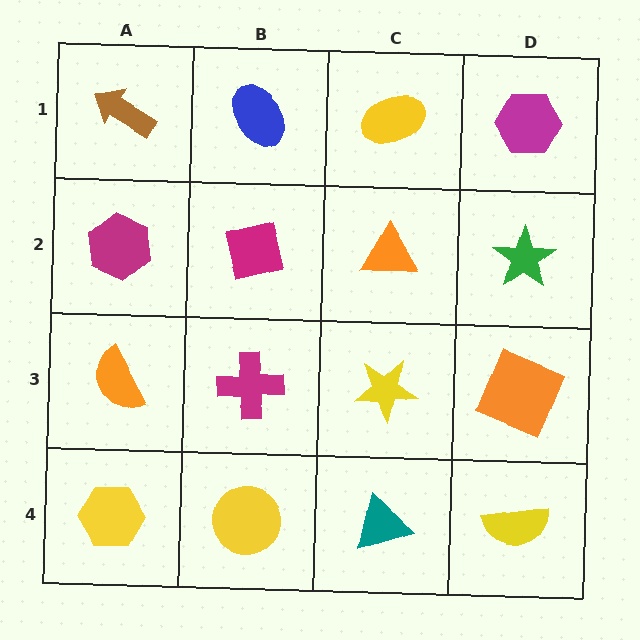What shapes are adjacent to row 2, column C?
A yellow ellipse (row 1, column C), a yellow star (row 3, column C), a magenta square (row 2, column B), a green star (row 2, column D).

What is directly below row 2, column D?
An orange square.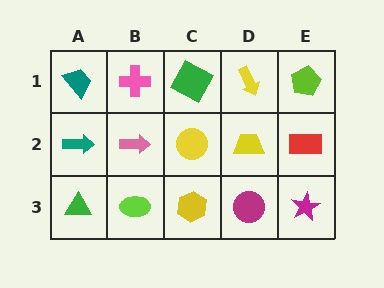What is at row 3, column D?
A magenta circle.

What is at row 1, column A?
A teal trapezoid.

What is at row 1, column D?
A yellow arrow.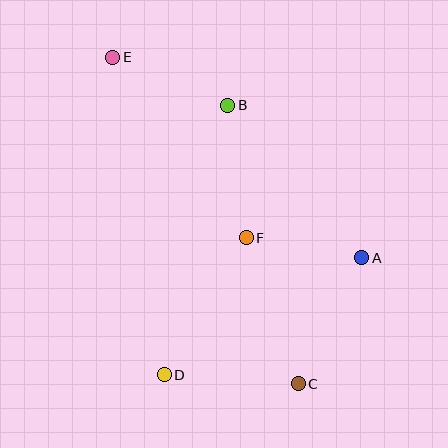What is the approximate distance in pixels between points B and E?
The distance between B and E is approximately 124 pixels.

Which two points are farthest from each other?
Points C and E are farthest from each other.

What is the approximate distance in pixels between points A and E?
The distance between A and E is approximately 320 pixels.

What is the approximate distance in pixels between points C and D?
The distance between C and D is approximately 134 pixels.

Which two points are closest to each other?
Points A and F are closest to each other.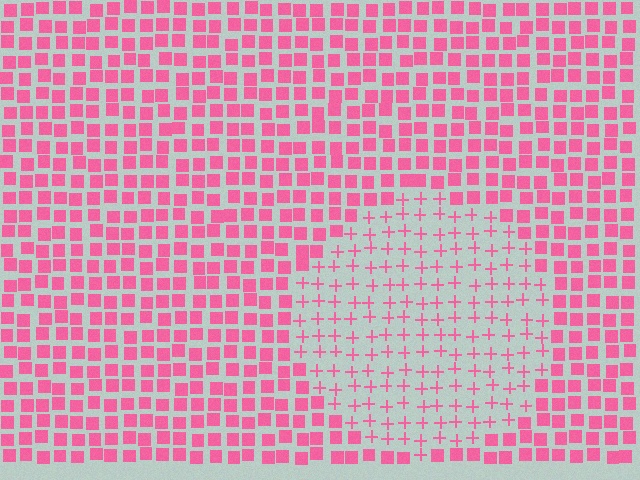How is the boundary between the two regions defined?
The boundary is defined by a change in element shape: plus signs inside vs. squares outside. All elements share the same color and spacing.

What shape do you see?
I see a circle.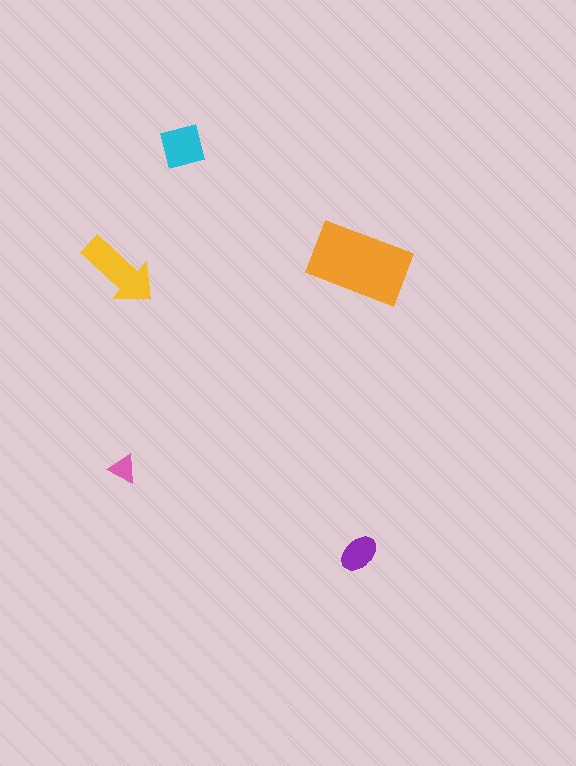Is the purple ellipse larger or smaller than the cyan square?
Smaller.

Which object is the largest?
The orange rectangle.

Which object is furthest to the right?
The orange rectangle is rightmost.